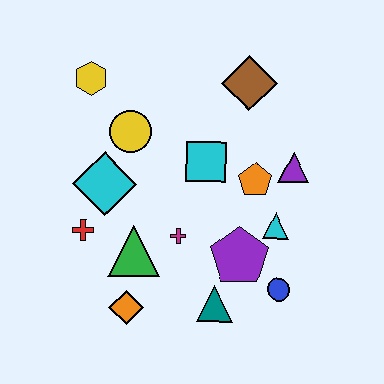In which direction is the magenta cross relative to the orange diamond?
The magenta cross is above the orange diamond.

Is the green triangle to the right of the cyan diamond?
Yes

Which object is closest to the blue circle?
The purple pentagon is closest to the blue circle.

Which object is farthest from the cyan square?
The orange diamond is farthest from the cyan square.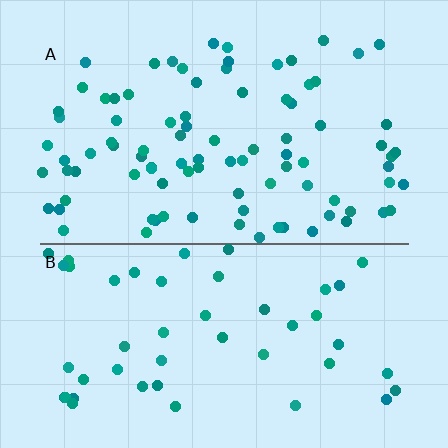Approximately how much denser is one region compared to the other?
Approximately 1.9× — region A over region B.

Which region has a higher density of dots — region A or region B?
A (the top).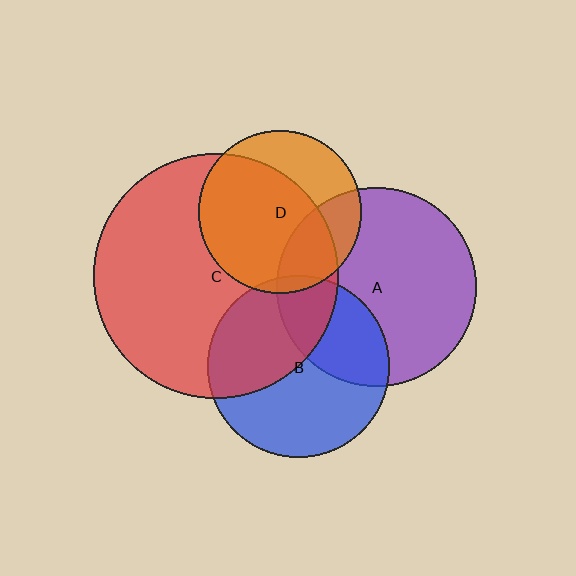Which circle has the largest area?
Circle C (red).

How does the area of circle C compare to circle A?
Approximately 1.5 times.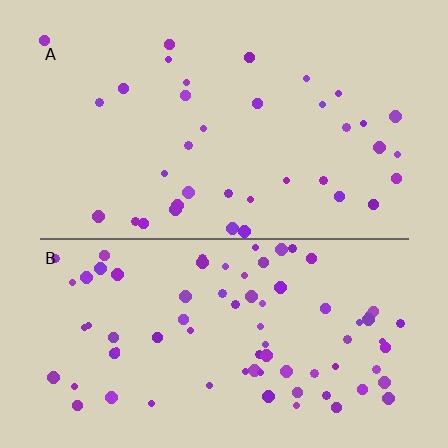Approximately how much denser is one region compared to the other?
Approximately 2.2× — region B over region A.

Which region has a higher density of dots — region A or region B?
B (the bottom).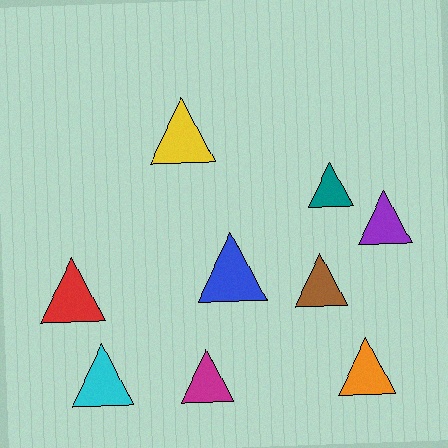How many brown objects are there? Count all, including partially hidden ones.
There is 1 brown object.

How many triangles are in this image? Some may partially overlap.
There are 9 triangles.